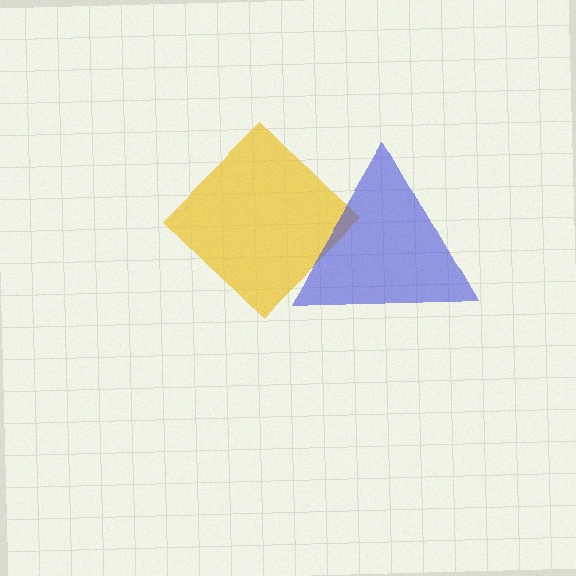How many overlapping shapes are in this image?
There are 2 overlapping shapes in the image.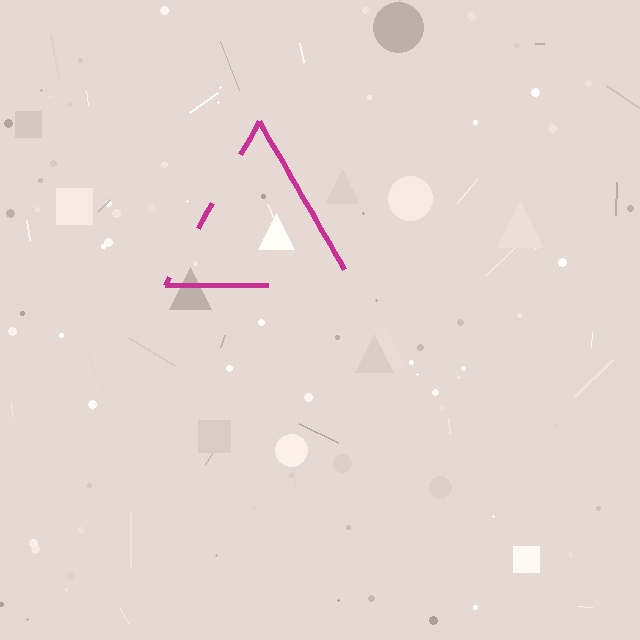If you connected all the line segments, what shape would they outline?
They would outline a triangle.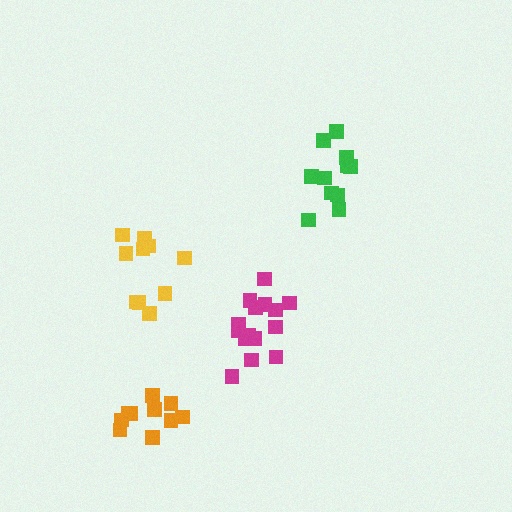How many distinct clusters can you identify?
There are 4 distinct clusters.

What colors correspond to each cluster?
The clusters are colored: green, orange, yellow, magenta.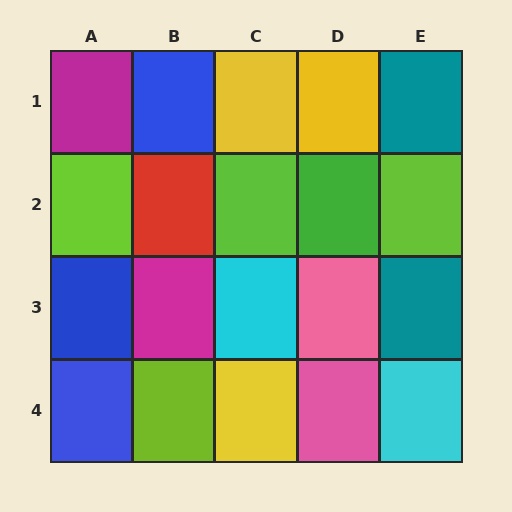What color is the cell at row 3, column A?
Blue.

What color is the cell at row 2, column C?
Lime.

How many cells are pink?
2 cells are pink.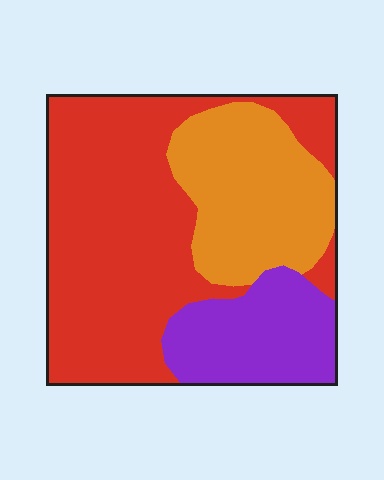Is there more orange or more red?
Red.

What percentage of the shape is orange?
Orange covers 27% of the shape.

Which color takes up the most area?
Red, at roughly 55%.